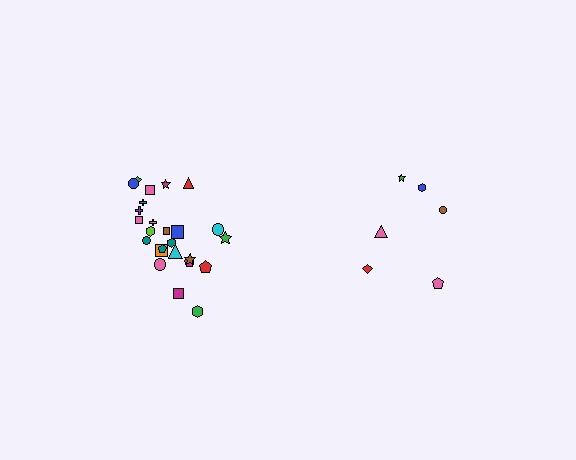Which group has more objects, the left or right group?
The left group.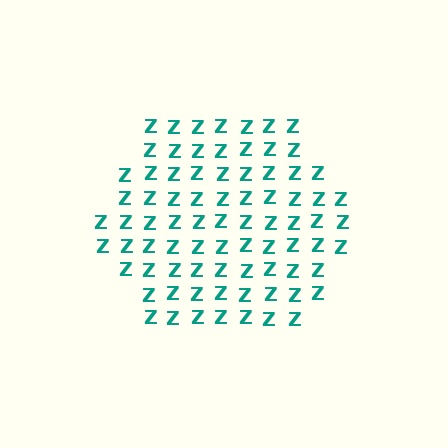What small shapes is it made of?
It is made of small letter Z's.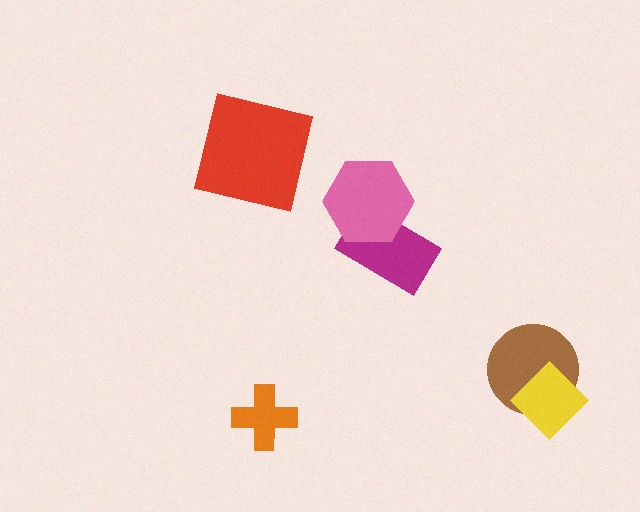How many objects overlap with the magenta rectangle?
1 object overlaps with the magenta rectangle.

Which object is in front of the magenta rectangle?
The pink hexagon is in front of the magenta rectangle.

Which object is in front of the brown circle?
The yellow diamond is in front of the brown circle.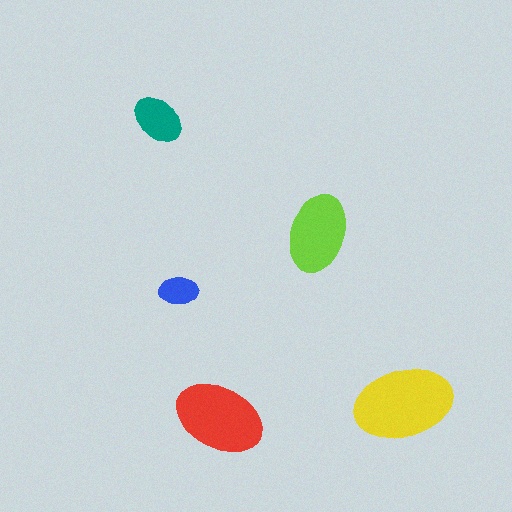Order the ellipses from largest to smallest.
the yellow one, the red one, the lime one, the teal one, the blue one.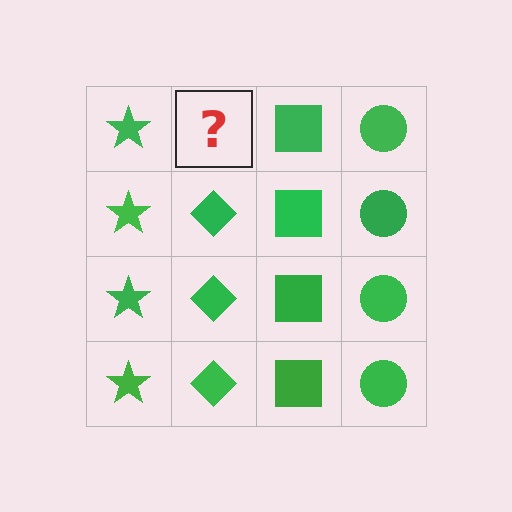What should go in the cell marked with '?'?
The missing cell should contain a green diamond.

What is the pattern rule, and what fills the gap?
The rule is that each column has a consistent shape. The gap should be filled with a green diamond.